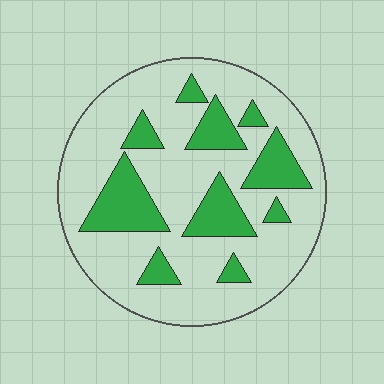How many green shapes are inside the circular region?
10.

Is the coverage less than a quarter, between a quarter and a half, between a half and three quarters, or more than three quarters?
Between a quarter and a half.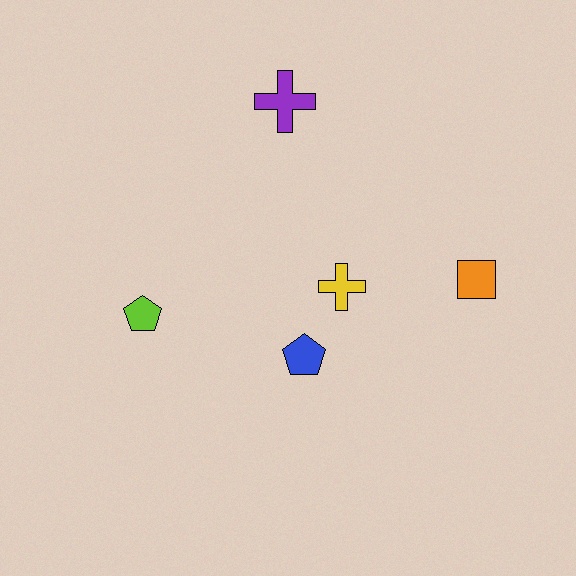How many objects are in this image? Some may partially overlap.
There are 5 objects.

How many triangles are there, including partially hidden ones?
There are no triangles.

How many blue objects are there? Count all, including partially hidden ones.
There is 1 blue object.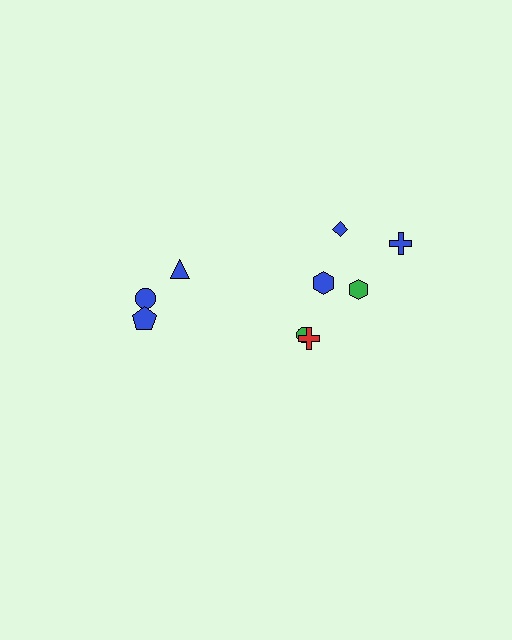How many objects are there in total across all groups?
There are 9 objects.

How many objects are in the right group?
There are 6 objects.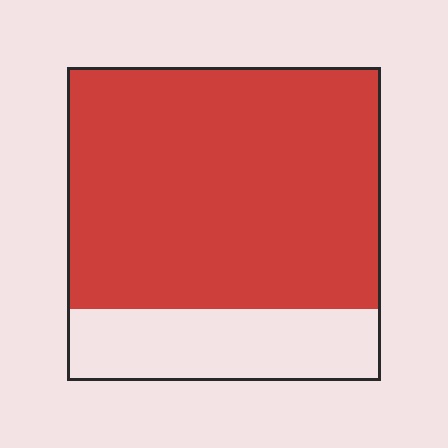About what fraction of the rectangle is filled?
About three quarters (3/4).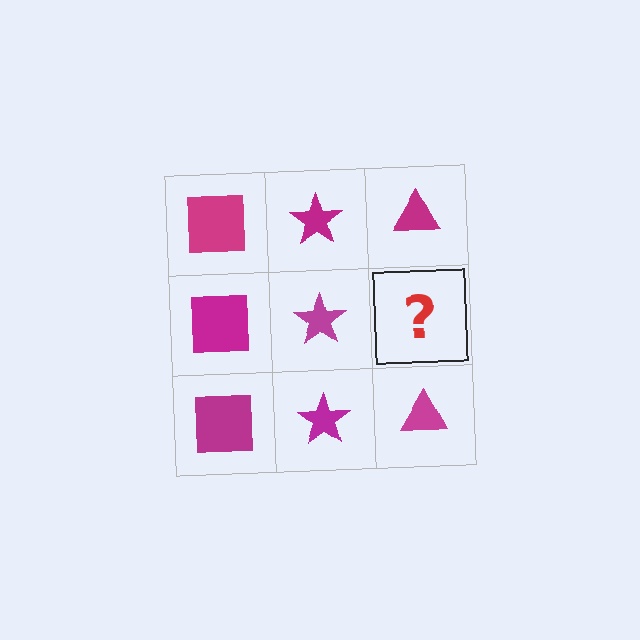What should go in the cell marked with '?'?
The missing cell should contain a magenta triangle.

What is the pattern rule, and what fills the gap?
The rule is that each column has a consistent shape. The gap should be filled with a magenta triangle.